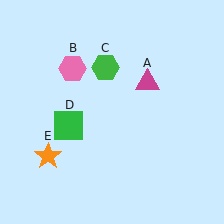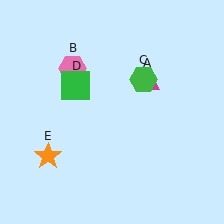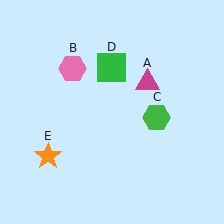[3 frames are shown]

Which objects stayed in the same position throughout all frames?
Magenta triangle (object A) and pink hexagon (object B) and orange star (object E) remained stationary.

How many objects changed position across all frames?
2 objects changed position: green hexagon (object C), green square (object D).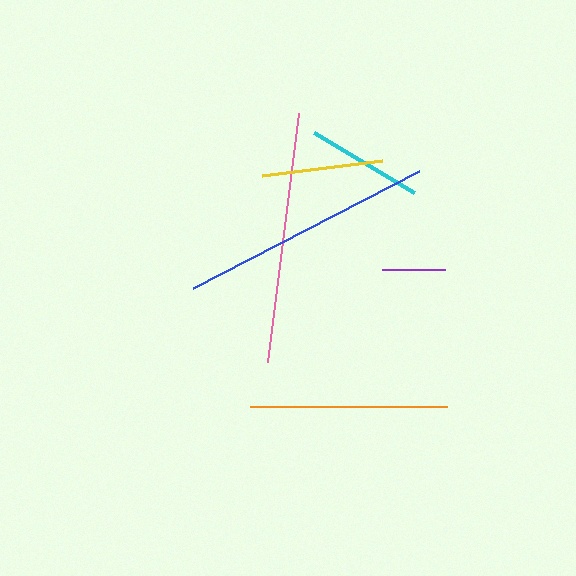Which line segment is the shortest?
The purple line is the shortest at approximately 63 pixels.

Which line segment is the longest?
The blue line is the longest at approximately 254 pixels.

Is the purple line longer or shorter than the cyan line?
The cyan line is longer than the purple line.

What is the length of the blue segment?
The blue segment is approximately 254 pixels long.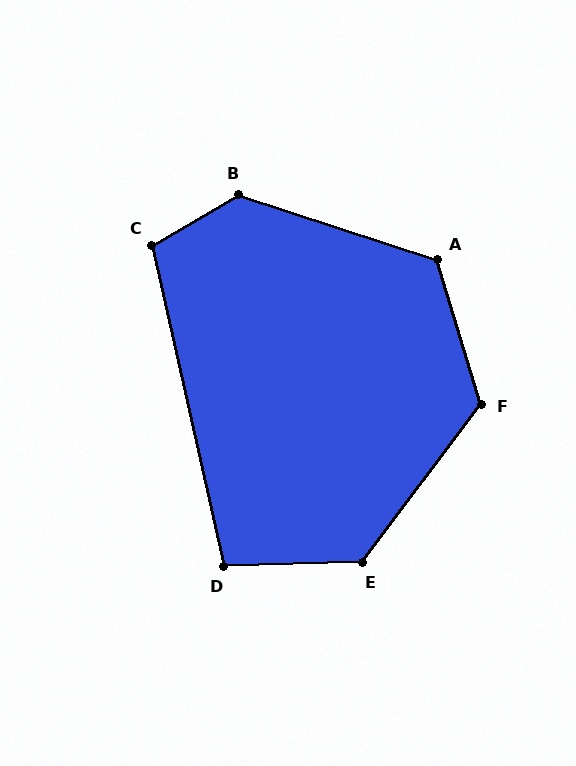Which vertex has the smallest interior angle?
D, at approximately 101 degrees.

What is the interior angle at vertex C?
Approximately 107 degrees (obtuse).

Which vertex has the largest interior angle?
B, at approximately 132 degrees.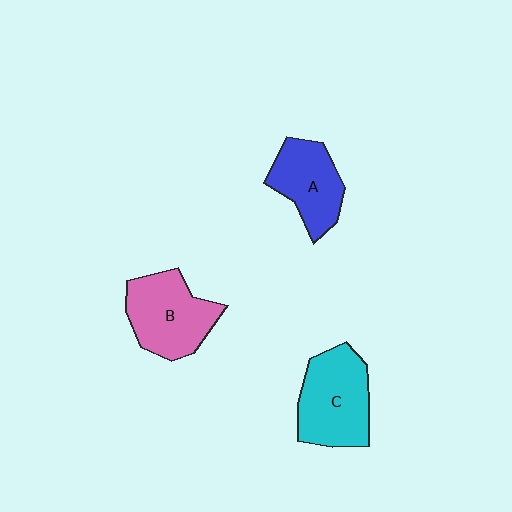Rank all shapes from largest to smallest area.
From largest to smallest: C (cyan), B (pink), A (blue).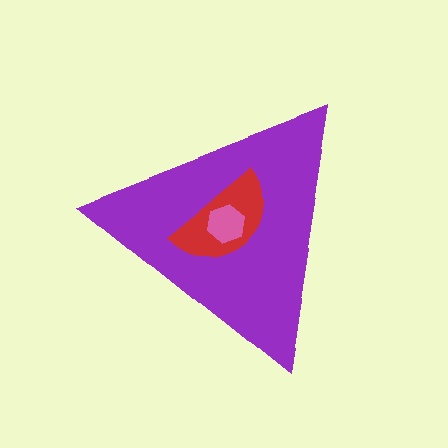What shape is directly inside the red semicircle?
The pink hexagon.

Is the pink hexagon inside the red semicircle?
Yes.